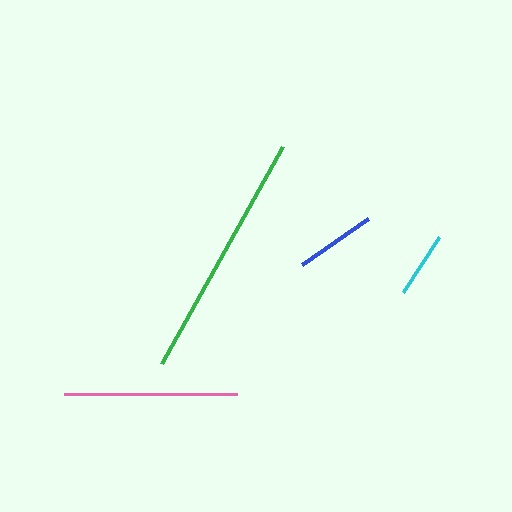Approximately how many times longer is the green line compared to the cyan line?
The green line is approximately 3.8 times the length of the cyan line.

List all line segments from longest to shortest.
From longest to shortest: green, pink, blue, cyan.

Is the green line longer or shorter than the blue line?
The green line is longer than the blue line.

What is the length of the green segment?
The green segment is approximately 248 pixels long.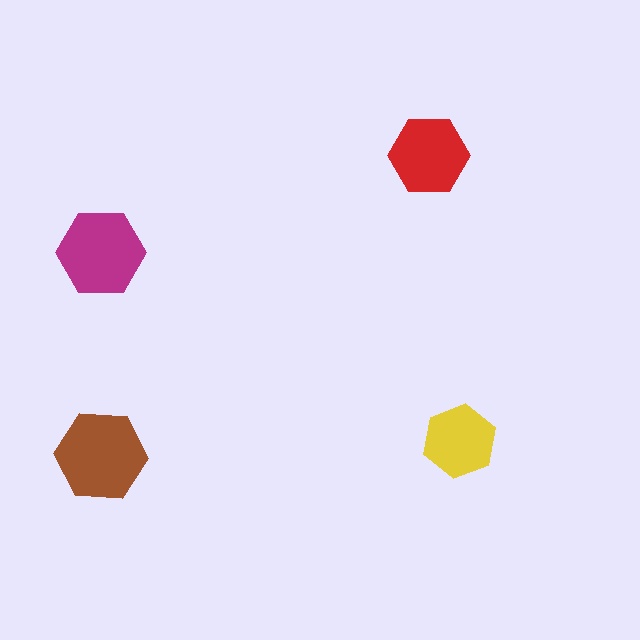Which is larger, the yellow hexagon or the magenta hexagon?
The magenta one.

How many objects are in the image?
There are 4 objects in the image.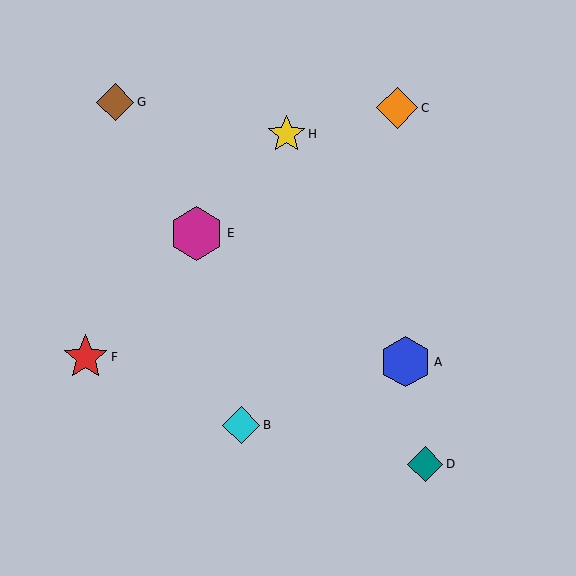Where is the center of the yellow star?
The center of the yellow star is at (287, 134).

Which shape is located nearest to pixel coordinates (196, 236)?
The magenta hexagon (labeled E) at (197, 233) is nearest to that location.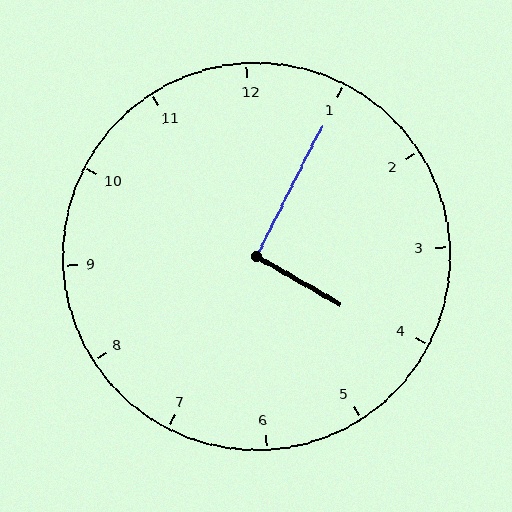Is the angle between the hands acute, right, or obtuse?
It is right.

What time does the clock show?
4:05.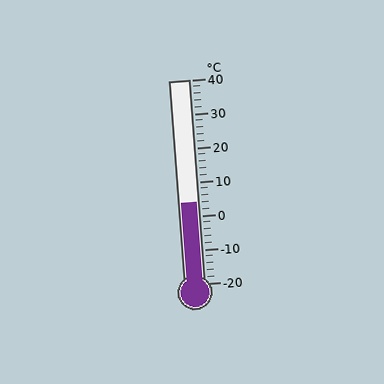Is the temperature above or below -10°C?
The temperature is above -10°C.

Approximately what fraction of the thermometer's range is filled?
The thermometer is filled to approximately 40% of its range.